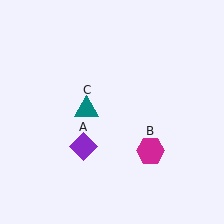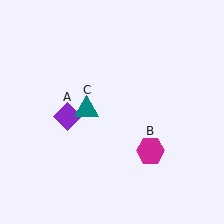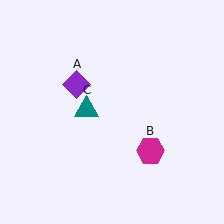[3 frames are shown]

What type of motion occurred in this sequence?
The purple diamond (object A) rotated clockwise around the center of the scene.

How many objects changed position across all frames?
1 object changed position: purple diamond (object A).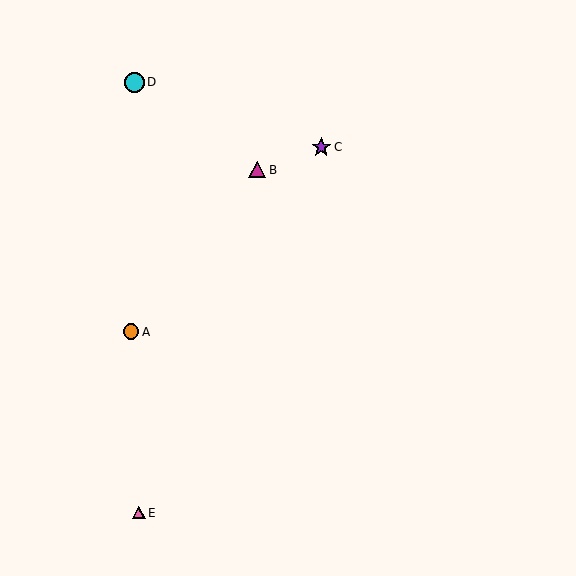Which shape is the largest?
The cyan circle (labeled D) is the largest.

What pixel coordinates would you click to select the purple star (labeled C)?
Click at (321, 147) to select the purple star C.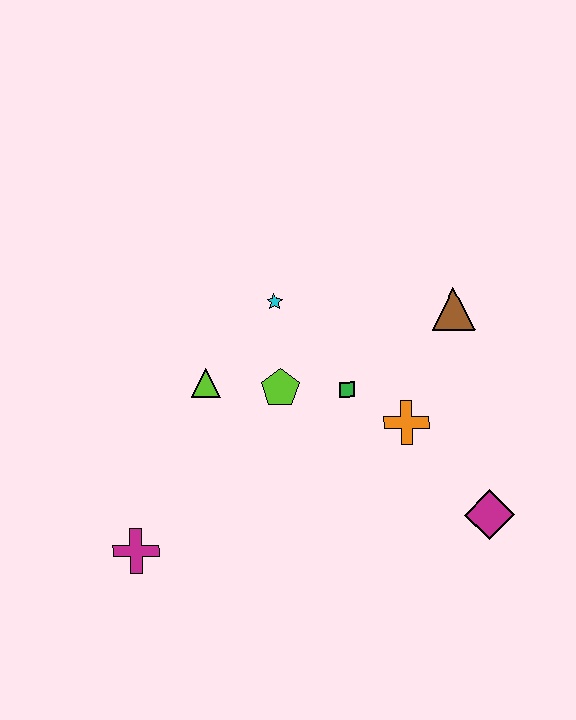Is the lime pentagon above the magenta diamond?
Yes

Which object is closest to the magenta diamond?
The orange cross is closest to the magenta diamond.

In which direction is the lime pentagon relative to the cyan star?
The lime pentagon is below the cyan star.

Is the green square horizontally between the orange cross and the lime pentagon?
Yes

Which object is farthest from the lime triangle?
The magenta diamond is farthest from the lime triangle.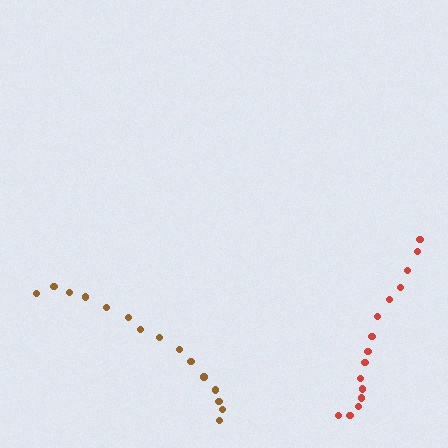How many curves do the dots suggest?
There are 2 distinct paths.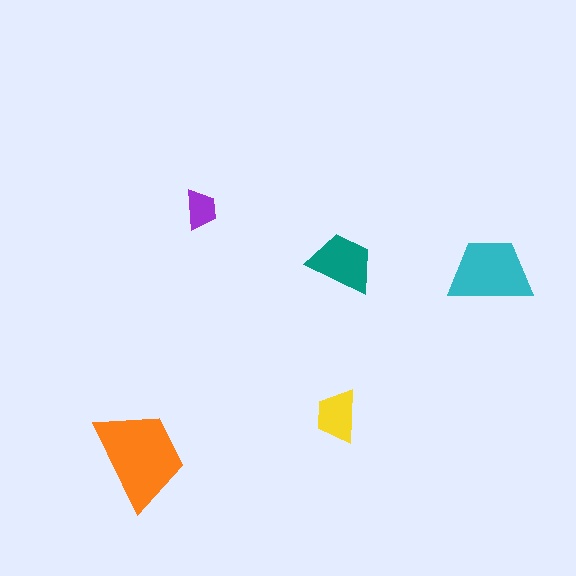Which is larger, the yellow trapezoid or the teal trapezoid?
The teal one.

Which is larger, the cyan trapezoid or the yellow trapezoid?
The cyan one.